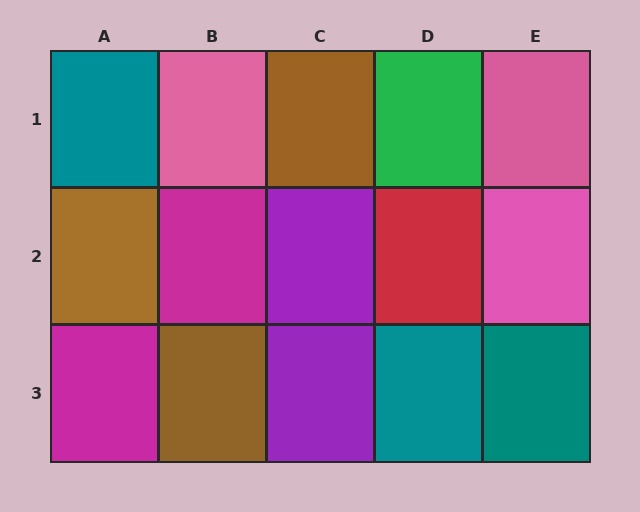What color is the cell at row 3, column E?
Teal.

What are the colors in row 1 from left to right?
Teal, pink, brown, green, pink.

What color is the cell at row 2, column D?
Red.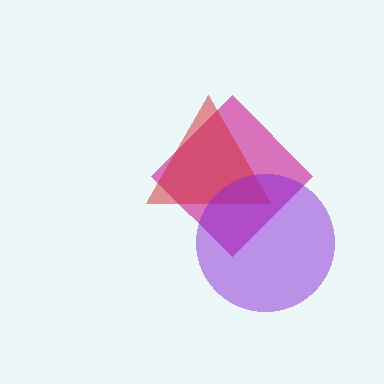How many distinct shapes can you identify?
There are 3 distinct shapes: a magenta diamond, a red triangle, a purple circle.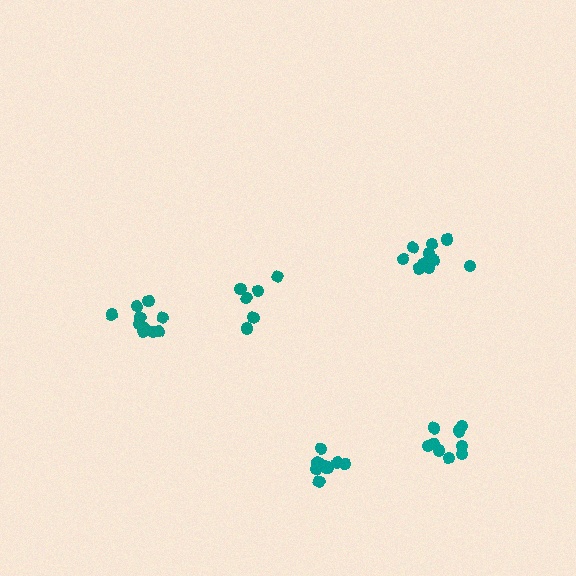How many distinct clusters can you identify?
There are 5 distinct clusters.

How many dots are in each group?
Group 1: 11 dots, Group 2: 11 dots, Group 3: 6 dots, Group 4: 9 dots, Group 5: 10 dots (47 total).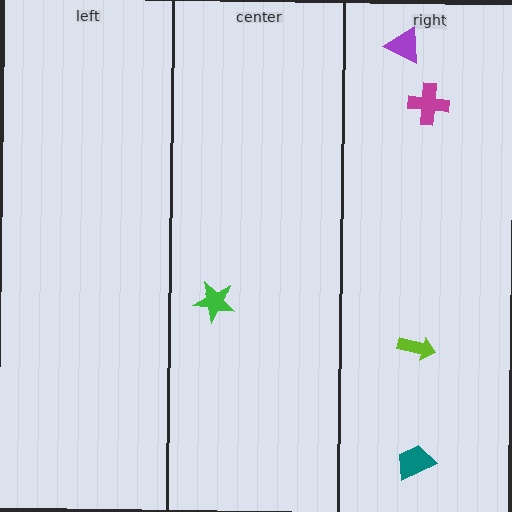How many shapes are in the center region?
1.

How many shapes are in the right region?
4.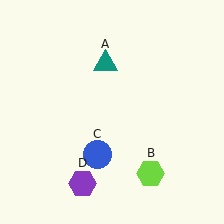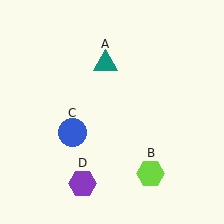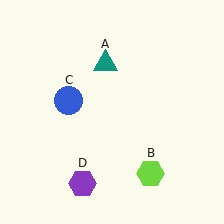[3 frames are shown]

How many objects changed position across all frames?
1 object changed position: blue circle (object C).